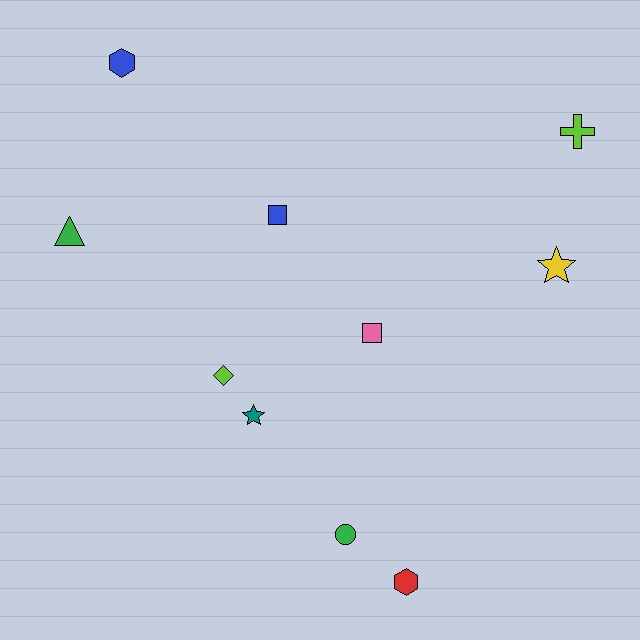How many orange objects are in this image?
There are no orange objects.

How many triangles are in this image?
There is 1 triangle.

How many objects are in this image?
There are 10 objects.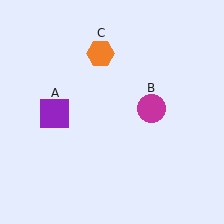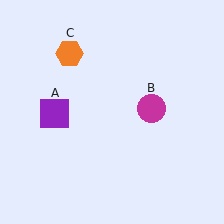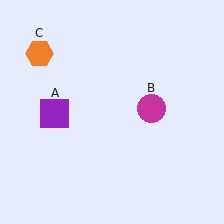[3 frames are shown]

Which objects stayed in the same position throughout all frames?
Purple square (object A) and magenta circle (object B) remained stationary.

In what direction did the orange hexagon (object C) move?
The orange hexagon (object C) moved left.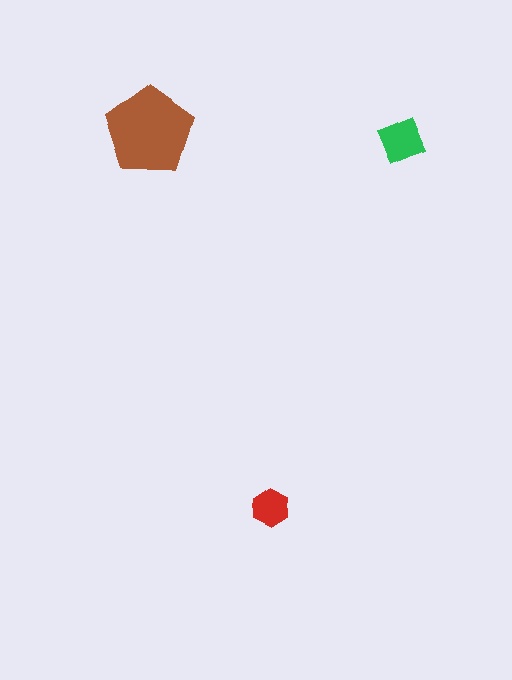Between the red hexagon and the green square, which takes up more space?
The green square.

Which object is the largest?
The brown pentagon.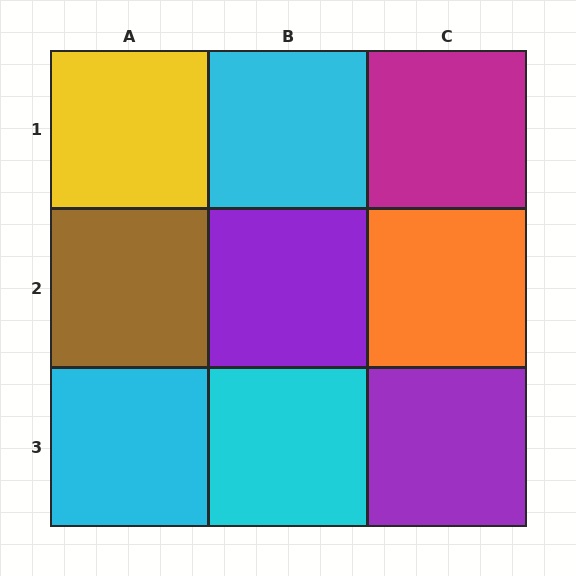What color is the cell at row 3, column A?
Cyan.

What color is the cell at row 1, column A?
Yellow.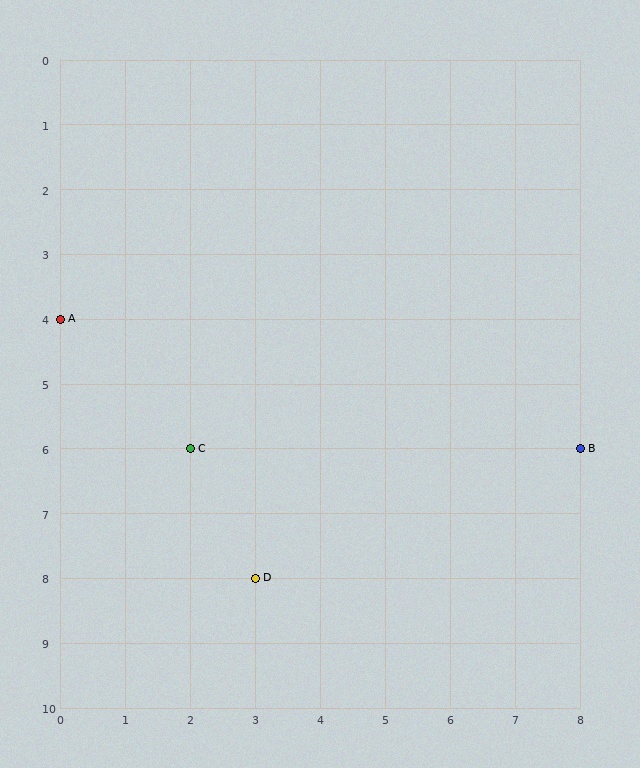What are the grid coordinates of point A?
Point A is at grid coordinates (0, 4).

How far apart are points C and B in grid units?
Points C and B are 6 columns apart.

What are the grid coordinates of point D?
Point D is at grid coordinates (3, 8).